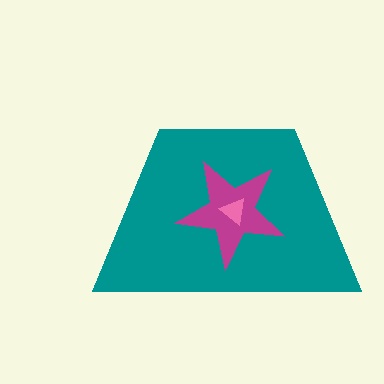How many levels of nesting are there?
3.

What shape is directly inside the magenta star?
The pink triangle.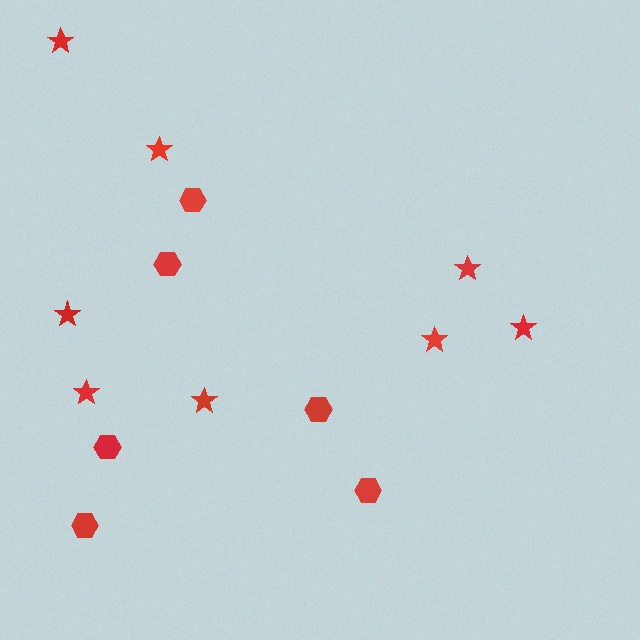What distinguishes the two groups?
There are 2 groups: one group of stars (8) and one group of hexagons (6).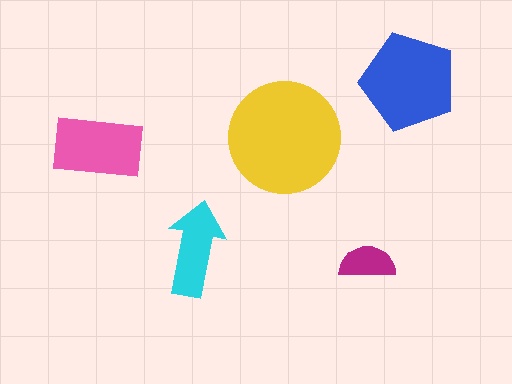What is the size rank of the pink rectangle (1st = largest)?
3rd.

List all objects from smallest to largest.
The magenta semicircle, the cyan arrow, the pink rectangle, the blue pentagon, the yellow circle.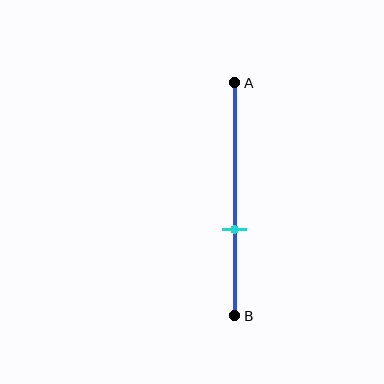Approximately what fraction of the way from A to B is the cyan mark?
The cyan mark is approximately 65% of the way from A to B.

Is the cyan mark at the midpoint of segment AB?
No, the mark is at about 65% from A, not at the 50% midpoint.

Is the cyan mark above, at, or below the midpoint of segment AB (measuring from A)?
The cyan mark is below the midpoint of segment AB.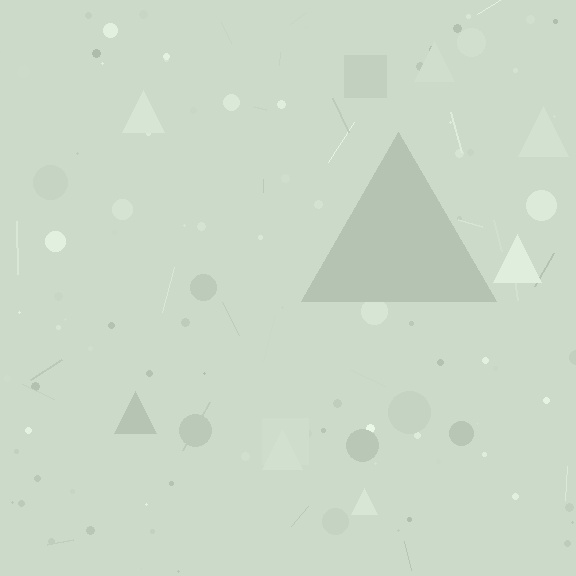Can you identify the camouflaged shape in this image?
The camouflaged shape is a triangle.